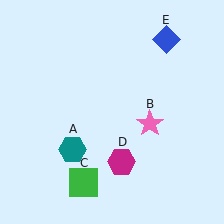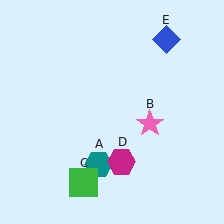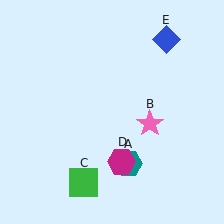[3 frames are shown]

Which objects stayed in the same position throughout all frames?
Pink star (object B) and green square (object C) and magenta hexagon (object D) and blue diamond (object E) remained stationary.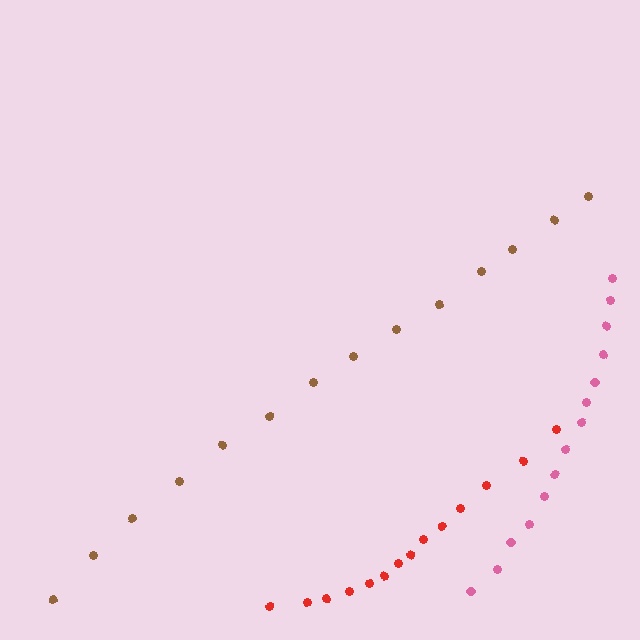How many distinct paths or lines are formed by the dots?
There are 3 distinct paths.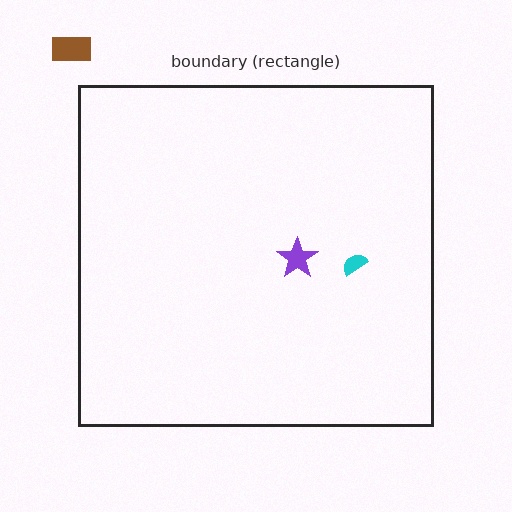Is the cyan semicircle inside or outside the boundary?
Inside.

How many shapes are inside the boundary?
2 inside, 1 outside.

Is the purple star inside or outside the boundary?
Inside.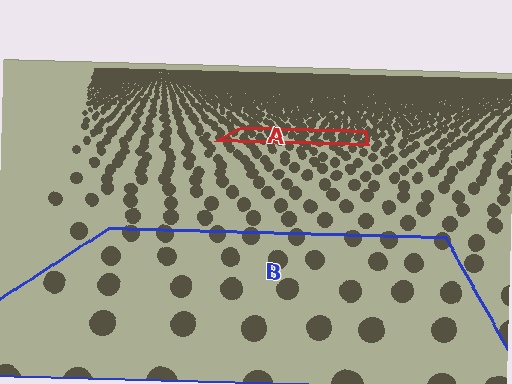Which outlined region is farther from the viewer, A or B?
Region A is farther from the viewer — the texture elements inside it appear smaller and more densely packed.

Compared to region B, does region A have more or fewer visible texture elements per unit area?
Region A has more texture elements per unit area — they are packed more densely because it is farther away.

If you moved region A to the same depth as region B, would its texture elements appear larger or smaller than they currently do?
They would appear larger. At a closer depth, the same texture elements are projected at a bigger on-screen size.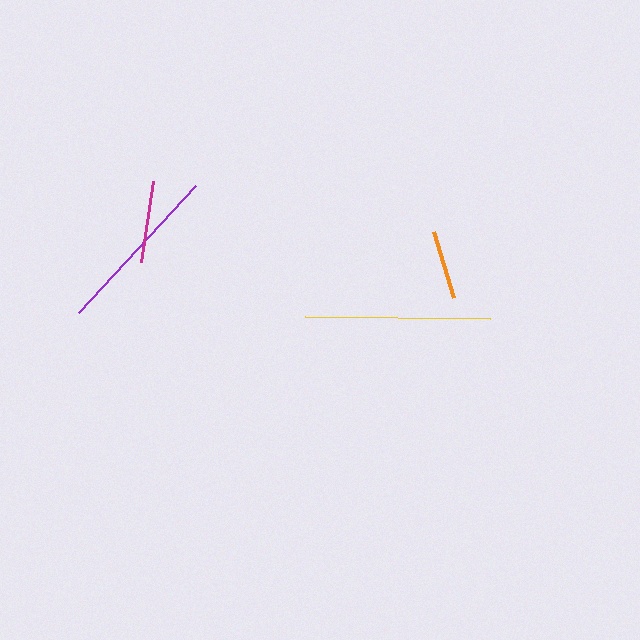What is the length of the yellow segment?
The yellow segment is approximately 185 pixels long.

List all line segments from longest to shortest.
From longest to shortest: yellow, purple, magenta, orange.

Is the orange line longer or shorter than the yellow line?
The yellow line is longer than the orange line.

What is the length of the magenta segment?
The magenta segment is approximately 82 pixels long.